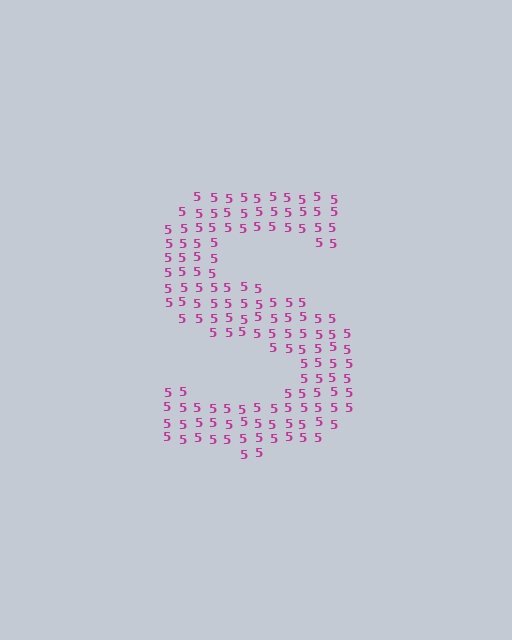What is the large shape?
The large shape is the letter S.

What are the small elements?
The small elements are digit 5's.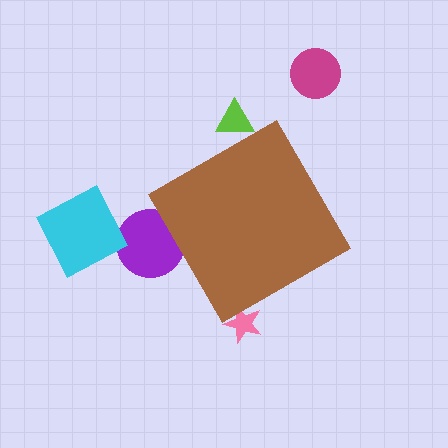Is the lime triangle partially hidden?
Yes, the lime triangle is partially hidden behind the brown diamond.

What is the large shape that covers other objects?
A brown diamond.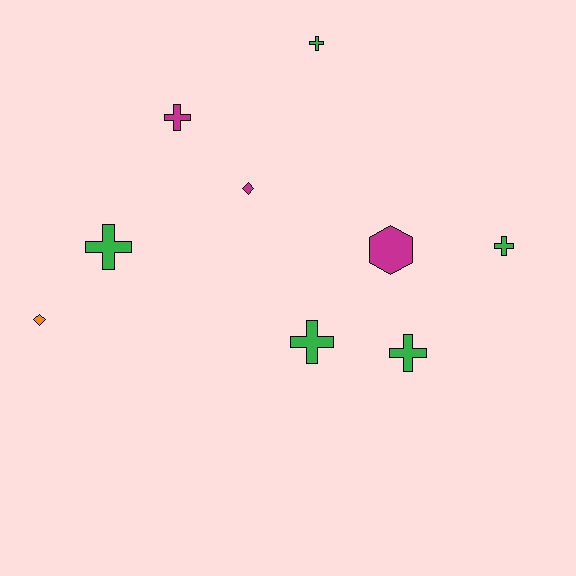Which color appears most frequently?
Green, with 5 objects.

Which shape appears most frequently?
Cross, with 6 objects.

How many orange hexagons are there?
There are no orange hexagons.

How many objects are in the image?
There are 9 objects.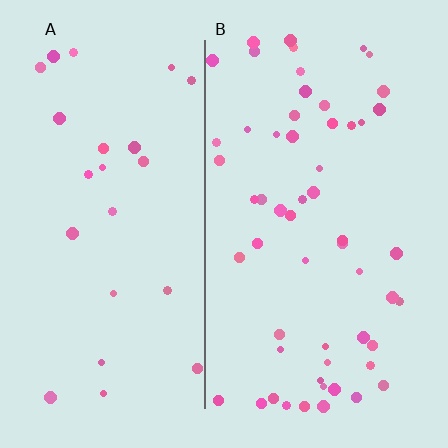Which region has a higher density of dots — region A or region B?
B (the right).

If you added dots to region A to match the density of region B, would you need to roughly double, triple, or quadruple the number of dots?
Approximately double.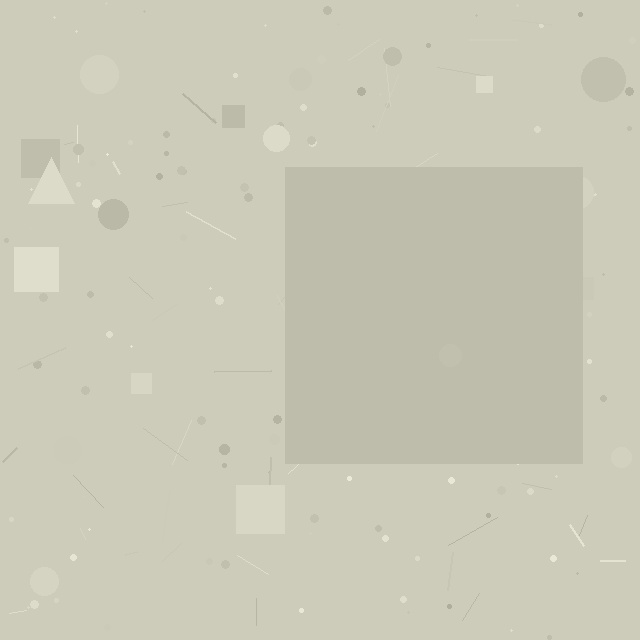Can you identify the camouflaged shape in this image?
The camouflaged shape is a square.